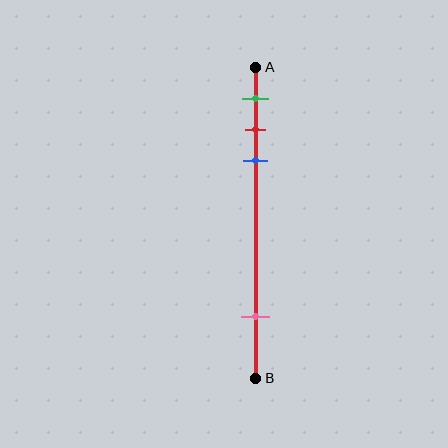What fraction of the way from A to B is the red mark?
The red mark is approximately 20% (0.2) of the way from A to B.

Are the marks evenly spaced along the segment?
No, the marks are not evenly spaced.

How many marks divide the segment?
There are 4 marks dividing the segment.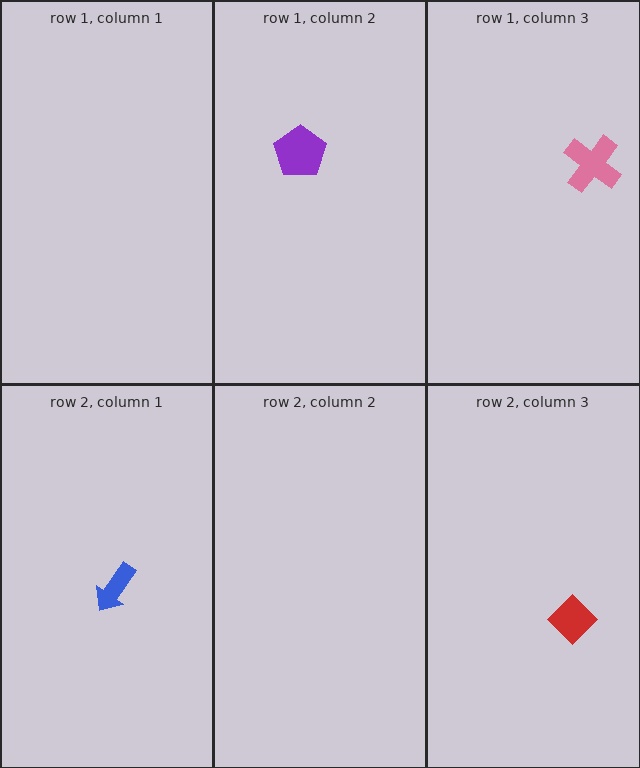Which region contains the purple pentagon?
The row 1, column 2 region.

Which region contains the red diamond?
The row 2, column 3 region.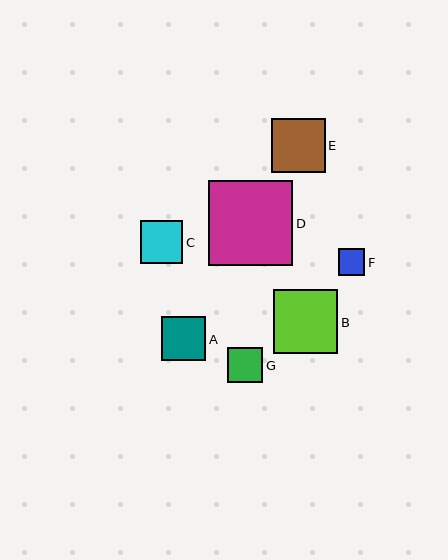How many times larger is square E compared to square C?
Square E is approximately 1.3 times the size of square C.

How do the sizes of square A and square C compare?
Square A and square C are approximately the same size.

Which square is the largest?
Square D is the largest with a size of approximately 85 pixels.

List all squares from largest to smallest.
From largest to smallest: D, B, E, A, C, G, F.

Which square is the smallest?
Square F is the smallest with a size of approximately 26 pixels.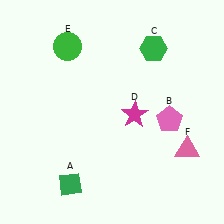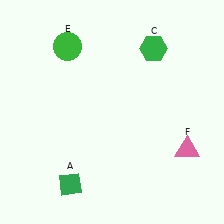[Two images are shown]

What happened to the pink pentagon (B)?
The pink pentagon (B) was removed in Image 2. It was in the bottom-right area of Image 1.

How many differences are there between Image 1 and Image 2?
There are 2 differences between the two images.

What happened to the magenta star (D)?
The magenta star (D) was removed in Image 2. It was in the bottom-right area of Image 1.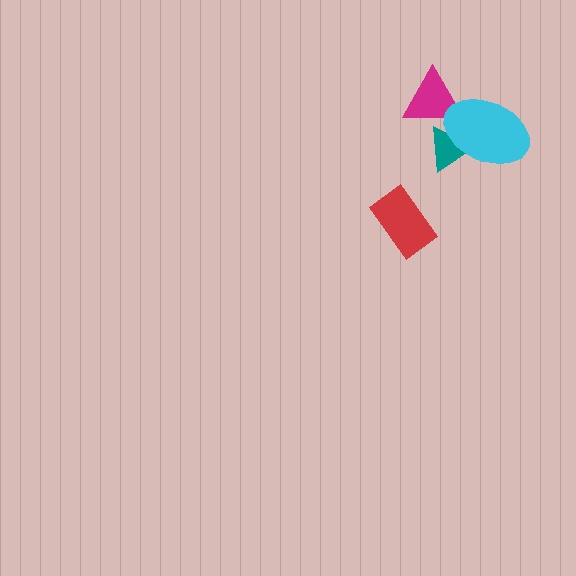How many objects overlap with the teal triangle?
2 objects overlap with the teal triangle.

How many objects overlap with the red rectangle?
0 objects overlap with the red rectangle.